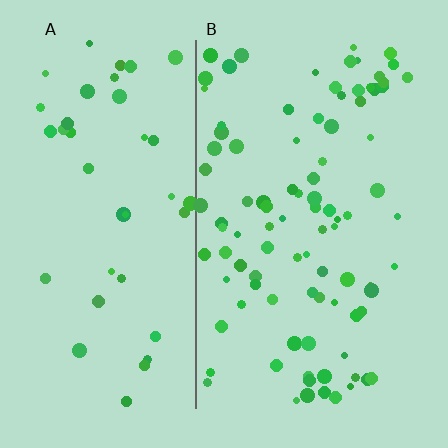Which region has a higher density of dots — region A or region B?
B (the right).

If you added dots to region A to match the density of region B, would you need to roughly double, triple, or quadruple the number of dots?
Approximately double.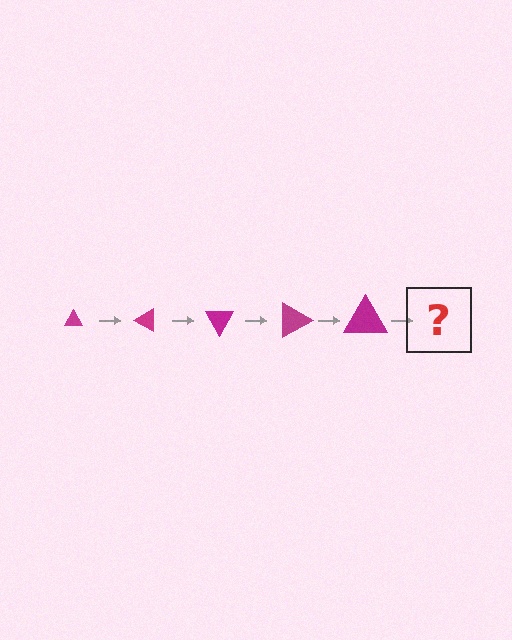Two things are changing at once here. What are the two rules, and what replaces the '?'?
The two rules are that the triangle grows larger each step and it rotates 30 degrees each step. The '?' should be a triangle, larger than the previous one and rotated 150 degrees from the start.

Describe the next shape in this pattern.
It should be a triangle, larger than the previous one and rotated 150 degrees from the start.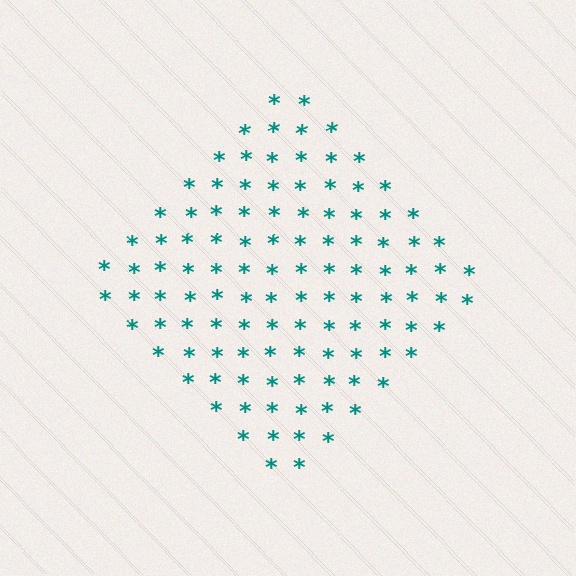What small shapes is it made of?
It is made of small asterisks.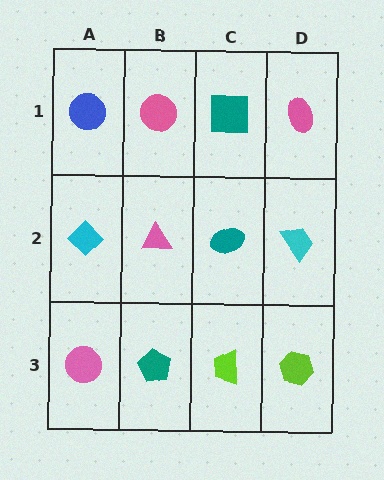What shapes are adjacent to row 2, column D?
A pink ellipse (row 1, column D), a lime hexagon (row 3, column D), a teal ellipse (row 2, column C).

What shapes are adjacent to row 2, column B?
A pink circle (row 1, column B), a teal pentagon (row 3, column B), a cyan diamond (row 2, column A), a teal ellipse (row 2, column C).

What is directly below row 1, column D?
A cyan trapezoid.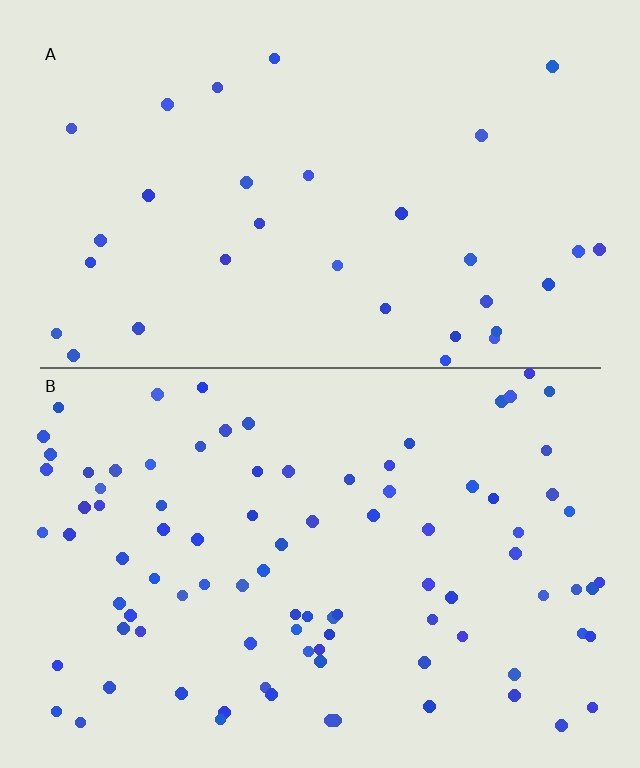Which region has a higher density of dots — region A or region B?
B (the bottom).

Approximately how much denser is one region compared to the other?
Approximately 2.9× — region B over region A.